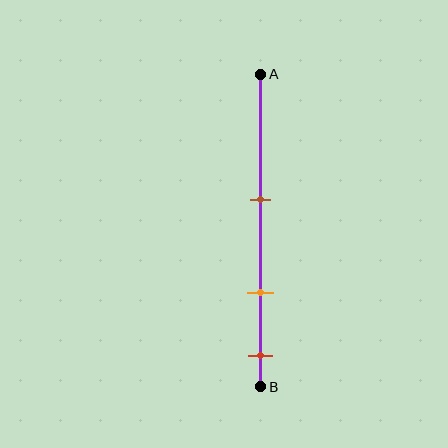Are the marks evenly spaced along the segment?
Yes, the marks are approximately evenly spaced.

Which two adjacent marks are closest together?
The orange and red marks are the closest adjacent pair.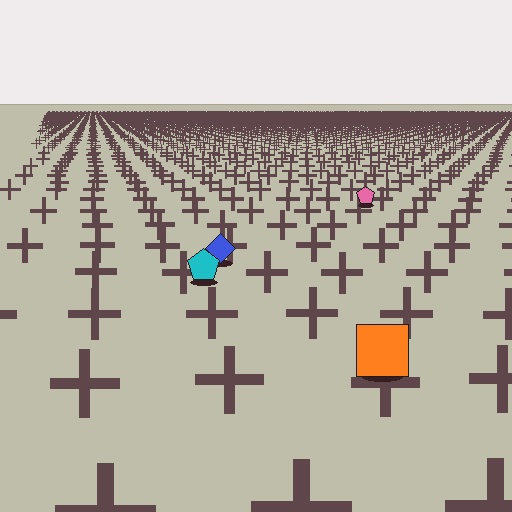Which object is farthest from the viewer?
The pink pentagon is farthest from the viewer. It appears smaller and the ground texture around it is denser.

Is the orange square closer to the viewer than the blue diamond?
Yes. The orange square is closer — you can tell from the texture gradient: the ground texture is coarser near it.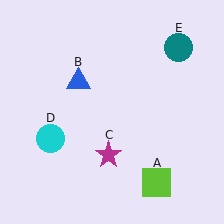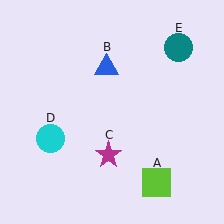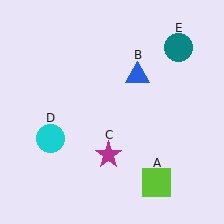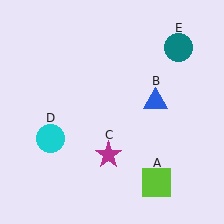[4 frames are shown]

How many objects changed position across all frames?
1 object changed position: blue triangle (object B).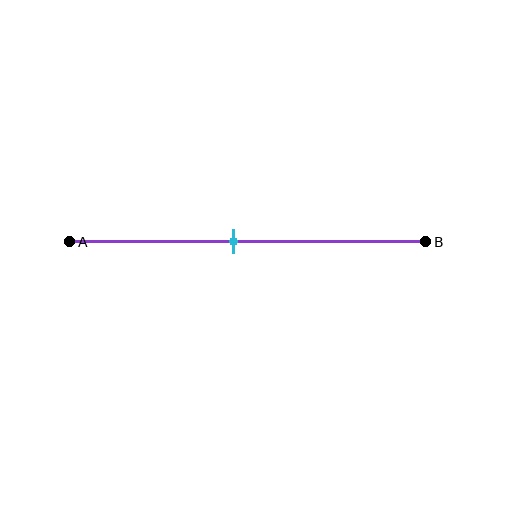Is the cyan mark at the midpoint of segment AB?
No, the mark is at about 45% from A, not at the 50% midpoint.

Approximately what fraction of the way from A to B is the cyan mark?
The cyan mark is approximately 45% of the way from A to B.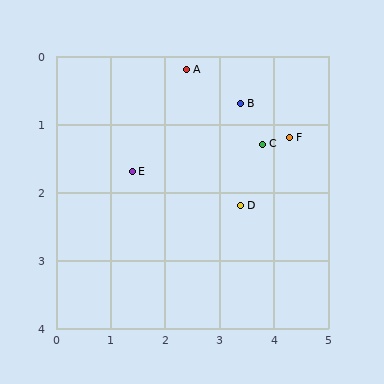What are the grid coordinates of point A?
Point A is at approximately (2.4, 0.2).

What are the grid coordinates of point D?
Point D is at approximately (3.4, 2.2).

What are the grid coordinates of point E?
Point E is at approximately (1.4, 1.7).